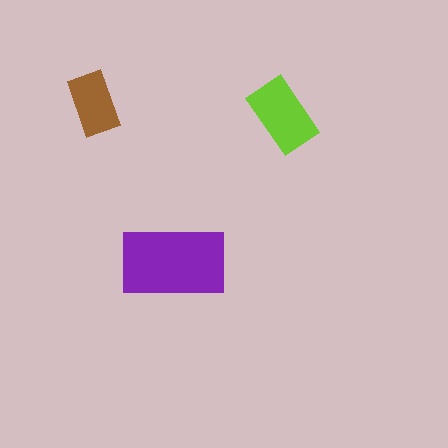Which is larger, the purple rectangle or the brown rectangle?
The purple one.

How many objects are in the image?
There are 3 objects in the image.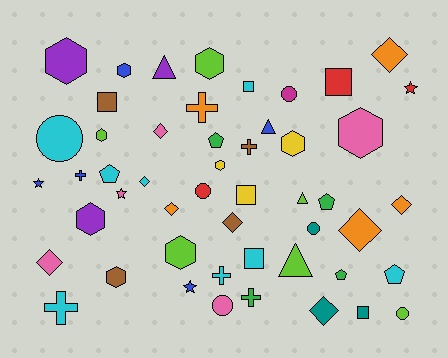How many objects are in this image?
There are 50 objects.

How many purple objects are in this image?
There are 3 purple objects.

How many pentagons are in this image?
There are 5 pentagons.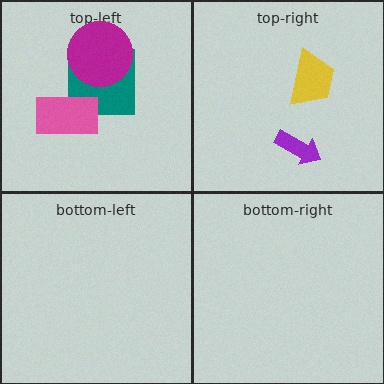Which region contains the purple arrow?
The top-right region.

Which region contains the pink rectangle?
The top-left region.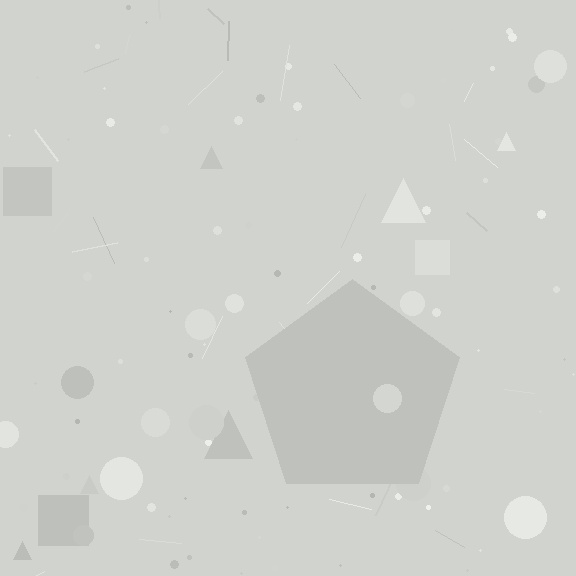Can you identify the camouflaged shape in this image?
The camouflaged shape is a pentagon.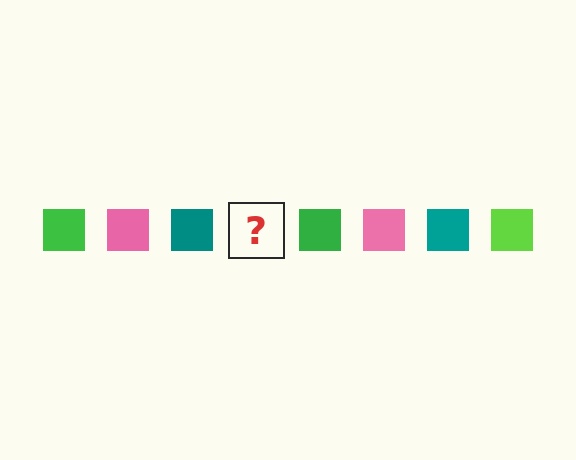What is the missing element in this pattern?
The missing element is a lime square.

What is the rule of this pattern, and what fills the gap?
The rule is that the pattern cycles through green, pink, teal, lime squares. The gap should be filled with a lime square.